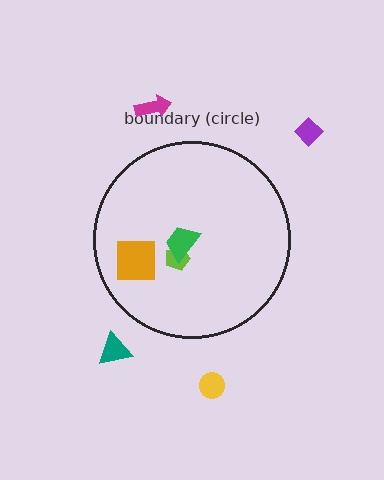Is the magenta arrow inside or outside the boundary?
Outside.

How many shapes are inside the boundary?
3 inside, 4 outside.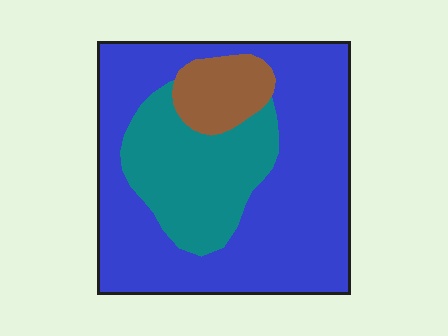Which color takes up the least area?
Brown, at roughly 10%.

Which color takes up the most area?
Blue, at roughly 65%.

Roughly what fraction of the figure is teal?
Teal takes up about one quarter (1/4) of the figure.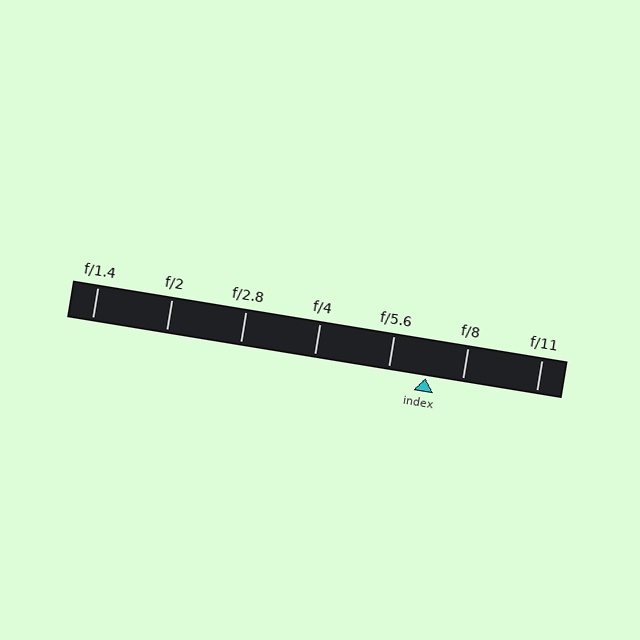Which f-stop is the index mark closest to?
The index mark is closest to f/8.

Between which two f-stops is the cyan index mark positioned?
The index mark is between f/5.6 and f/8.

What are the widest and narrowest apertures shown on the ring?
The widest aperture shown is f/1.4 and the narrowest is f/11.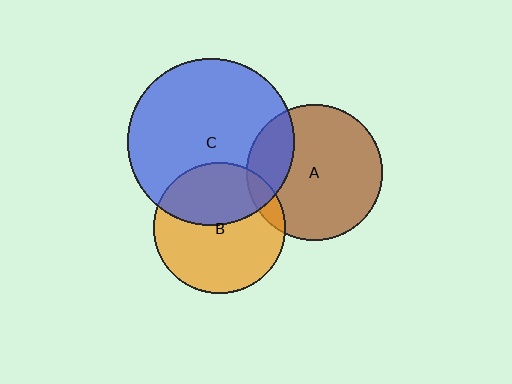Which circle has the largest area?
Circle C (blue).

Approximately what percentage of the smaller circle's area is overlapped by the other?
Approximately 10%.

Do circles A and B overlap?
Yes.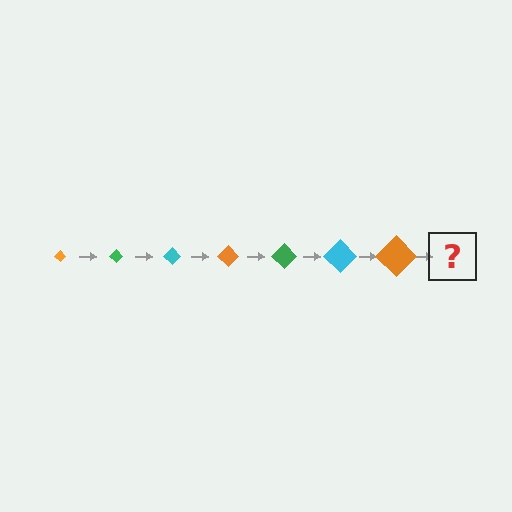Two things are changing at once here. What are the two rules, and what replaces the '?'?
The two rules are that the diamond grows larger each step and the color cycles through orange, green, and cyan. The '?' should be a green diamond, larger than the previous one.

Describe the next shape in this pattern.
It should be a green diamond, larger than the previous one.